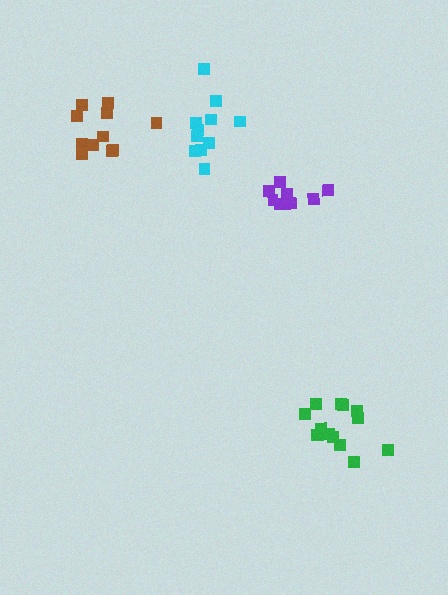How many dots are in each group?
Group 1: 9 dots, Group 2: 11 dots, Group 3: 13 dots, Group 4: 11 dots (44 total).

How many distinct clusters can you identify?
There are 4 distinct clusters.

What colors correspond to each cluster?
The clusters are colored: purple, cyan, green, brown.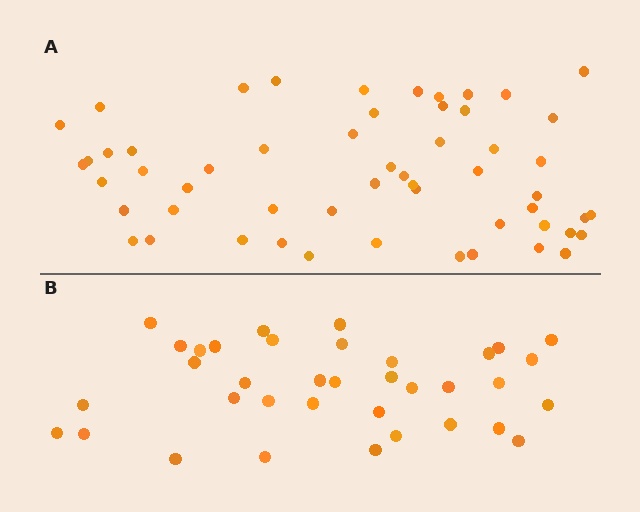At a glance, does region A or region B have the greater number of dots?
Region A (the top region) has more dots.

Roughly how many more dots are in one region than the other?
Region A has approximately 20 more dots than region B.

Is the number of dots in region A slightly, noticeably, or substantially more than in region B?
Region A has substantially more. The ratio is roughly 1.5 to 1.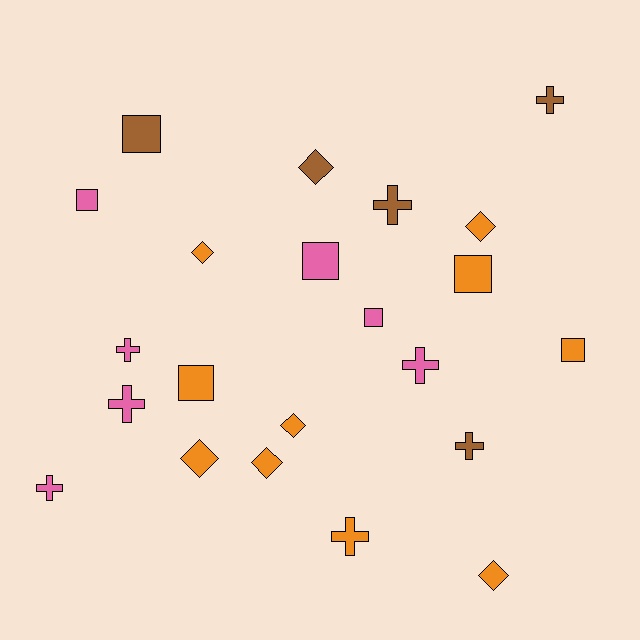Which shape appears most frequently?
Cross, with 8 objects.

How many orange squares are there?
There are 3 orange squares.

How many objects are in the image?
There are 22 objects.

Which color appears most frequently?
Orange, with 10 objects.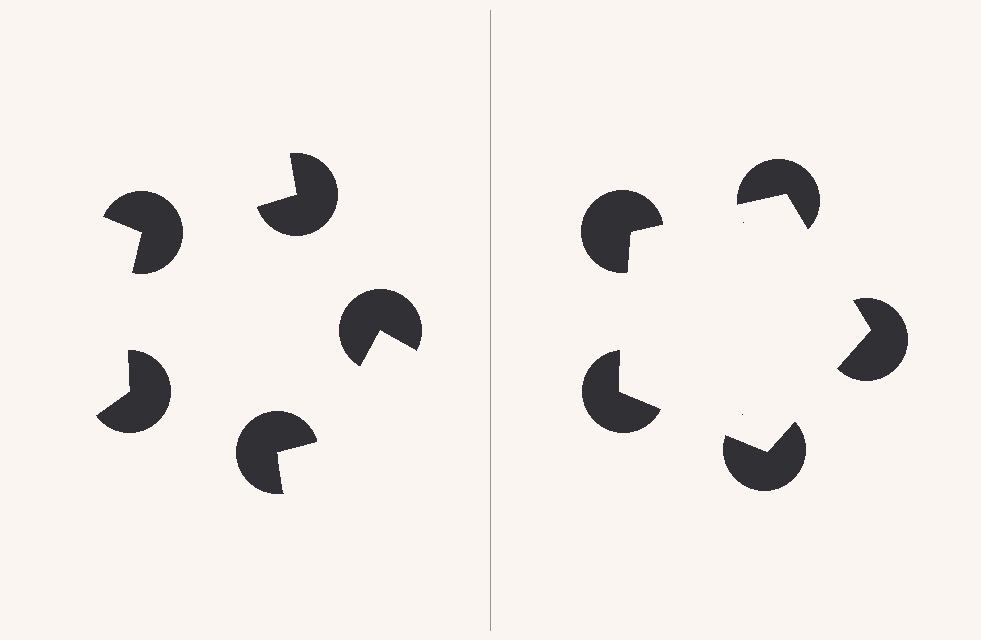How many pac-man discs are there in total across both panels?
10 — 5 on each side.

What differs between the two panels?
The pac-man discs are positioned identically on both sides; only the wedge orientations differ. On the right they align to a pentagon; on the left they are misaligned.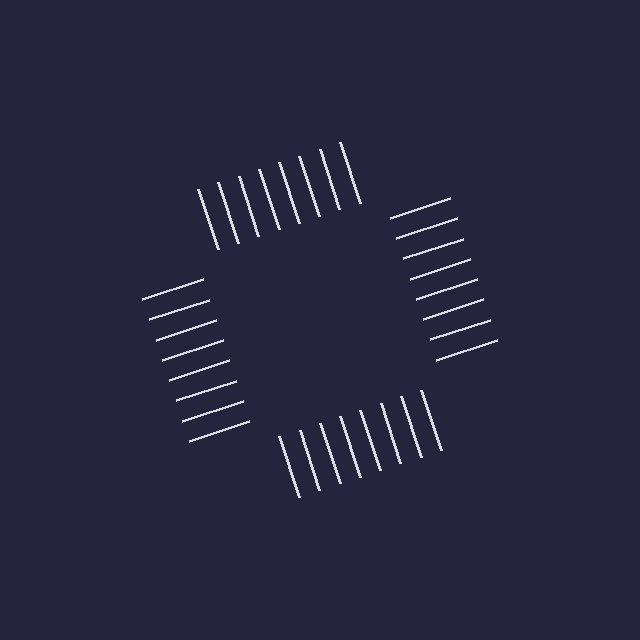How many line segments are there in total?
32 — 8 along each of the 4 edges.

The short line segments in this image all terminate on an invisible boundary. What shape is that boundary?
An illusory square — the line segments terminate on its edges but no continuous stroke is drawn.